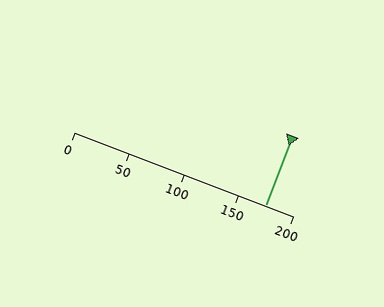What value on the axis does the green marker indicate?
The marker indicates approximately 175.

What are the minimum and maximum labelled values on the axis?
The axis runs from 0 to 200.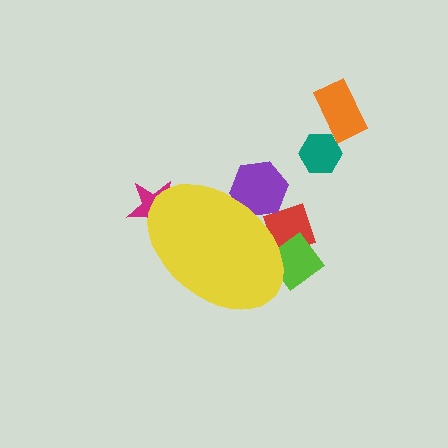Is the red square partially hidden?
Yes, the red square is partially hidden behind the yellow ellipse.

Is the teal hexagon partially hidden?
No, the teal hexagon is fully visible.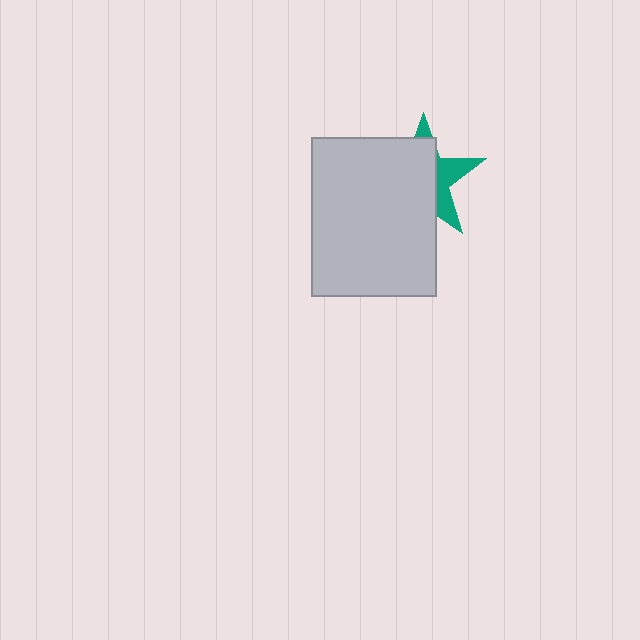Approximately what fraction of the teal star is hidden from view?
Roughly 67% of the teal star is hidden behind the light gray rectangle.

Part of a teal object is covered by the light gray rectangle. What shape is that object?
It is a star.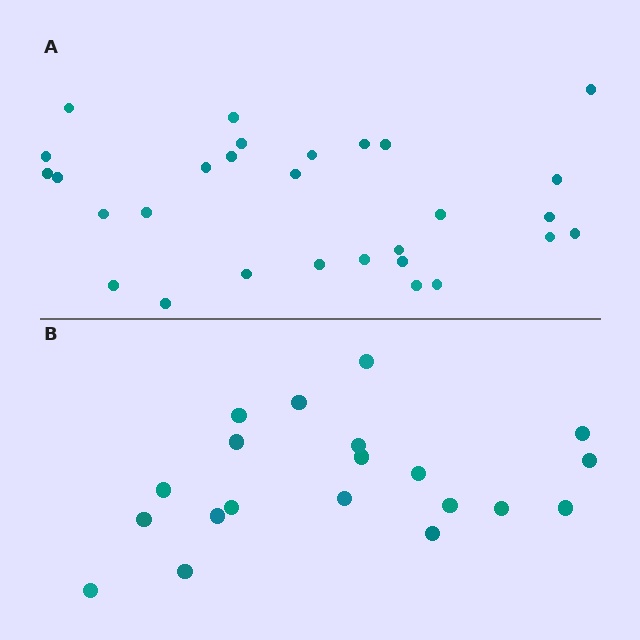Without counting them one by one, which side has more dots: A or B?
Region A (the top region) has more dots.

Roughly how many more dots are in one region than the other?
Region A has roughly 8 or so more dots than region B.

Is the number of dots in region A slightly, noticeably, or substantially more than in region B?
Region A has substantially more. The ratio is roughly 1.4 to 1.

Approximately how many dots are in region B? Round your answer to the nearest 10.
About 20 dots.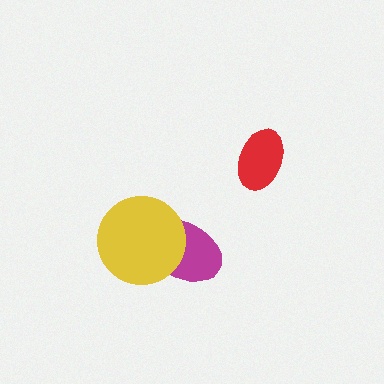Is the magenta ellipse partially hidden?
Yes, it is partially covered by another shape.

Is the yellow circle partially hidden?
No, no other shape covers it.